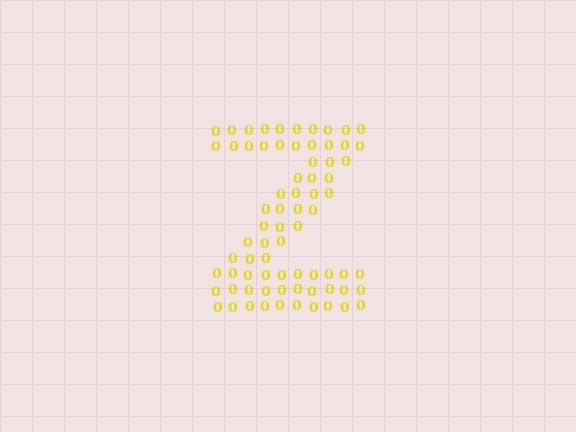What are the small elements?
The small elements are digit 0's.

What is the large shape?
The large shape is the letter Z.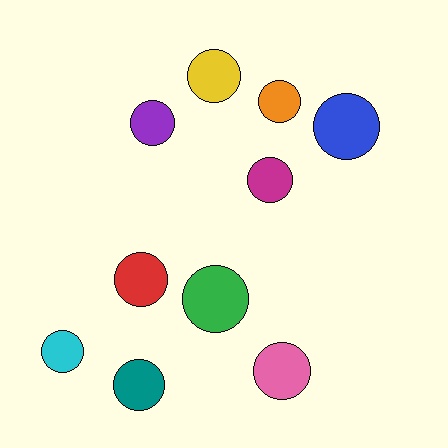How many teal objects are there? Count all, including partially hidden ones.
There is 1 teal object.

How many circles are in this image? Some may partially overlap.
There are 10 circles.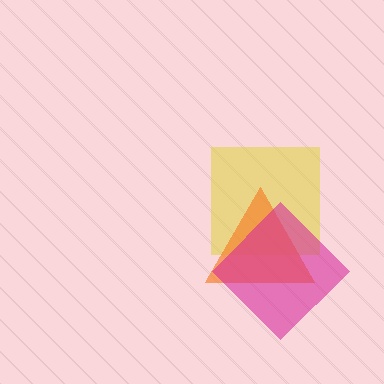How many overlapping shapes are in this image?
There are 3 overlapping shapes in the image.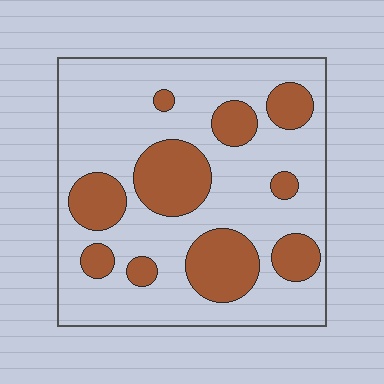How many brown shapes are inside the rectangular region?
10.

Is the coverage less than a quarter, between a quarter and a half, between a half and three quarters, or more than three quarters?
Between a quarter and a half.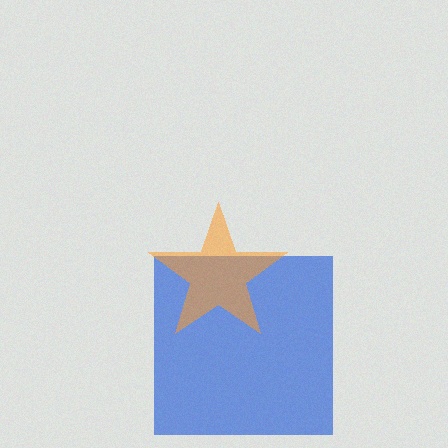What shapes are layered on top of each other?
The layered shapes are: a blue square, an orange star.